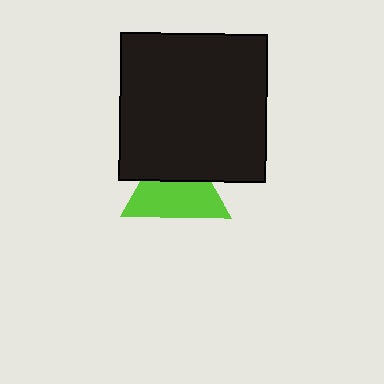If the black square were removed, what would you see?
You would see the complete lime triangle.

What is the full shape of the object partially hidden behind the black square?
The partially hidden object is a lime triangle.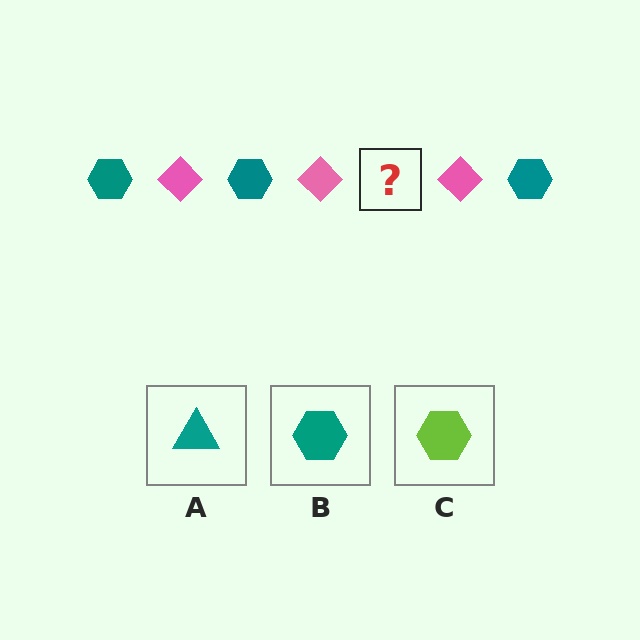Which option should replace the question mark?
Option B.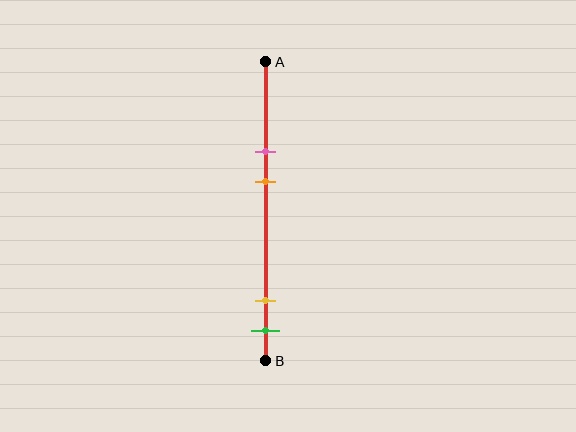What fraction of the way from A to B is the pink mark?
The pink mark is approximately 30% (0.3) of the way from A to B.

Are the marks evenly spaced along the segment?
No, the marks are not evenly spaced.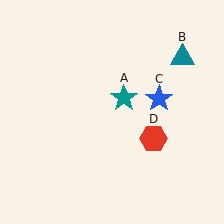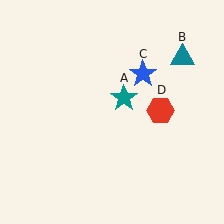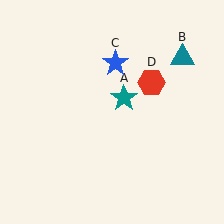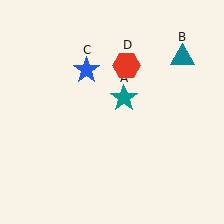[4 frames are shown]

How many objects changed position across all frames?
2 objects changed position: blue star (object C), red hexagon (object D).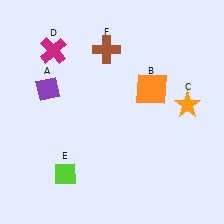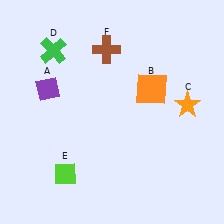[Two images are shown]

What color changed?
The cross (D) changed from magenta in Image 1 to green in Image 2.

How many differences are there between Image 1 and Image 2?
There is 1 difference between the two images.